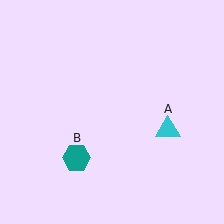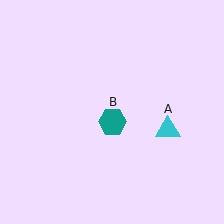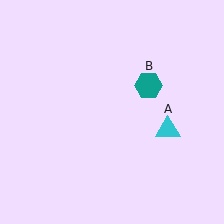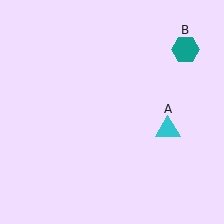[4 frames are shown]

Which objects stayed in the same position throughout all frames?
Cyan triangle (object A) remained stationary.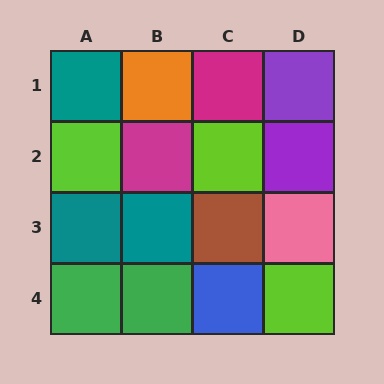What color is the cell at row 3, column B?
Teal.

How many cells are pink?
1 cell is pink.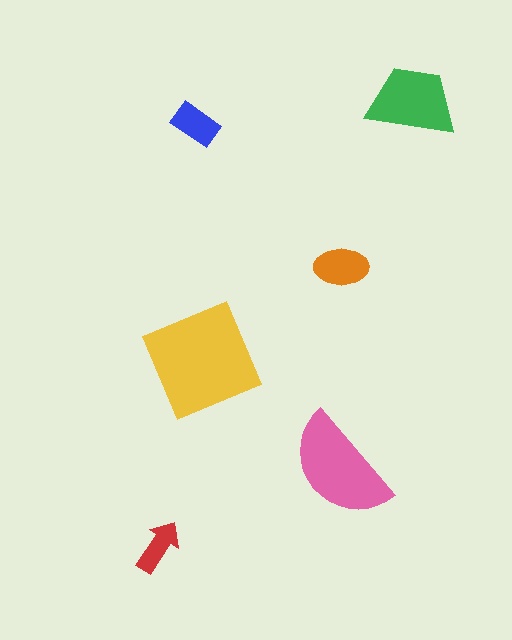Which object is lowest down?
The red arrow is bottommost.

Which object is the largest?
The yellow square.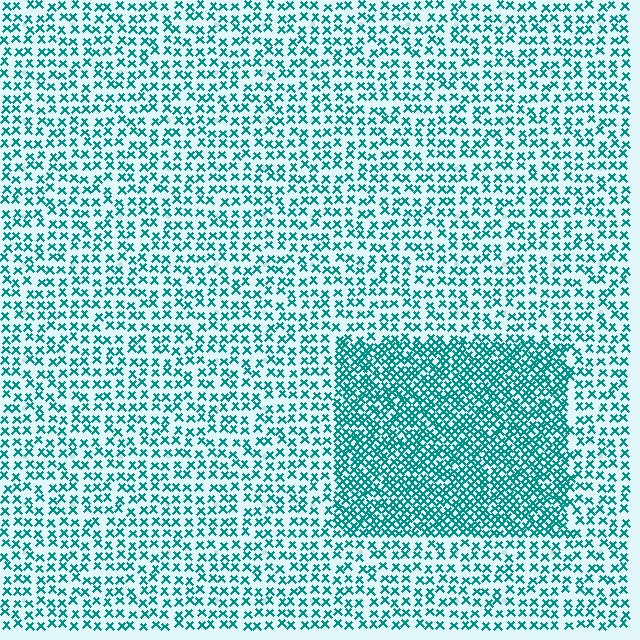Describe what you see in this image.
The image contains small teal elements arranged at two different densities. A rectangle-shaped region is visible where the elements are more densely packed than the surrounding area.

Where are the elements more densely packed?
The elements are more densely packed inside the rectangle boundary.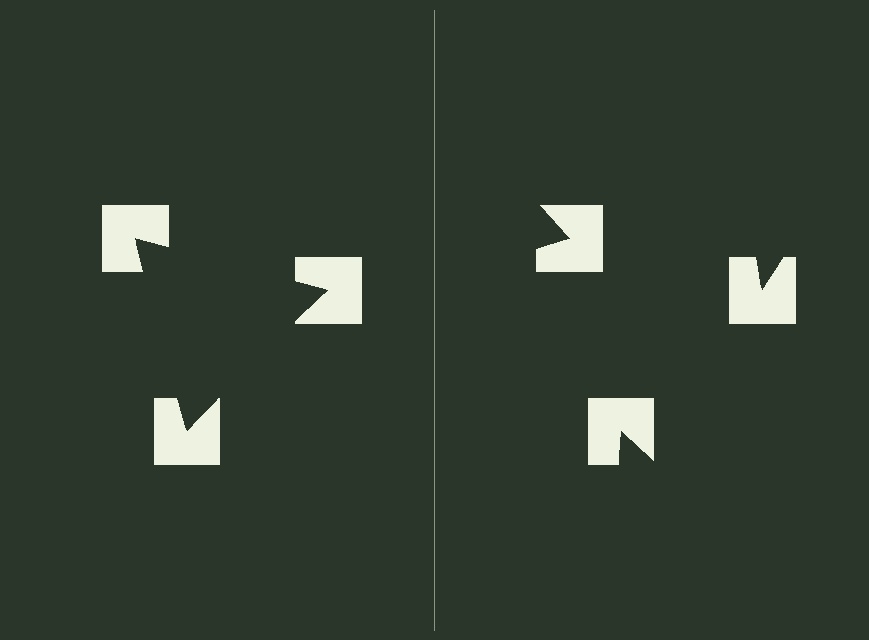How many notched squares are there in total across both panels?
6 — 3 on each side.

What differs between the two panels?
The notched squares are positioned identically on both sides; only the wedge orientations differ. On the left they align to a triangle; on the right they are misaligned.